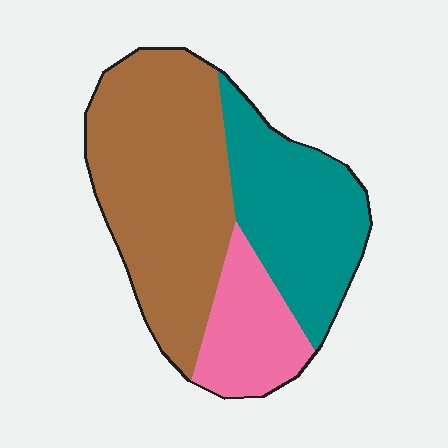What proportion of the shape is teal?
Teal covers roughly 30% of the shape.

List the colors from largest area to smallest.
From largest to smallest: brown, teal, pink.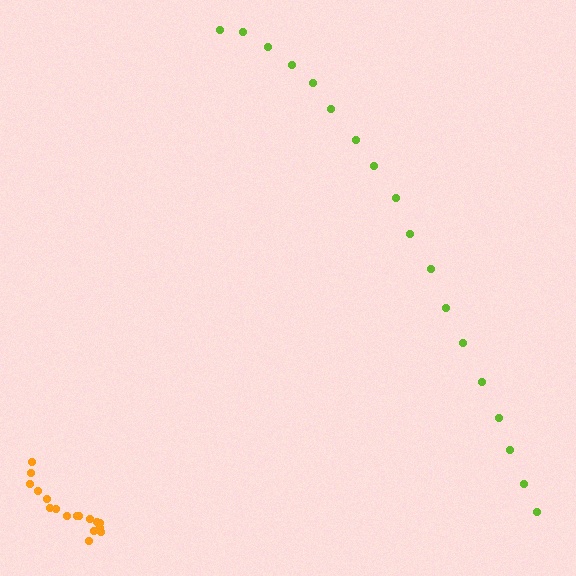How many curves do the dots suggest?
There are 2 distinct paths.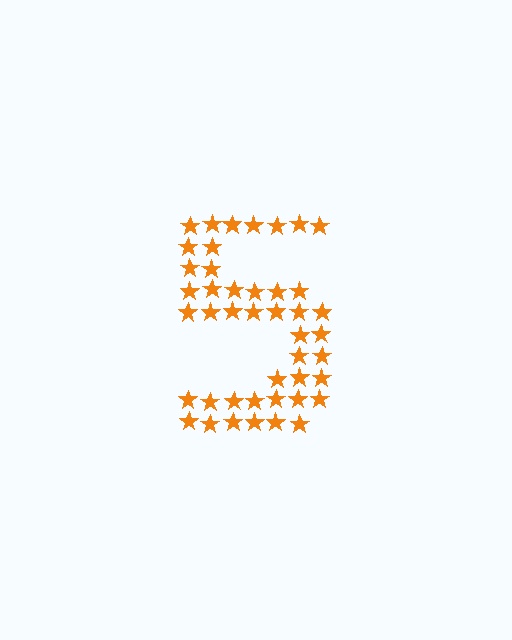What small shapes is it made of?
It is made of small stars.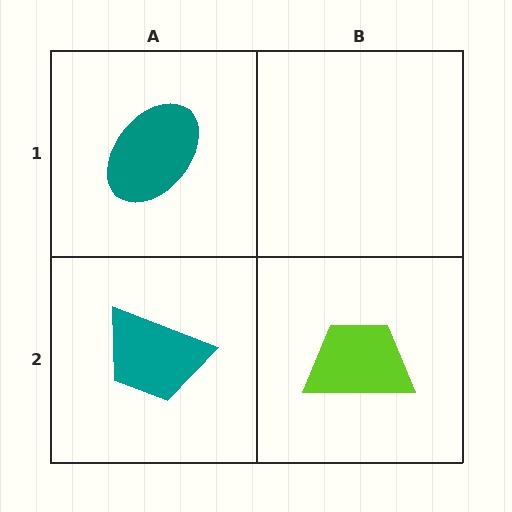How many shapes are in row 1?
1 shape.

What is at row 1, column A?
A teal ellipse.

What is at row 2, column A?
A teal trapezoid.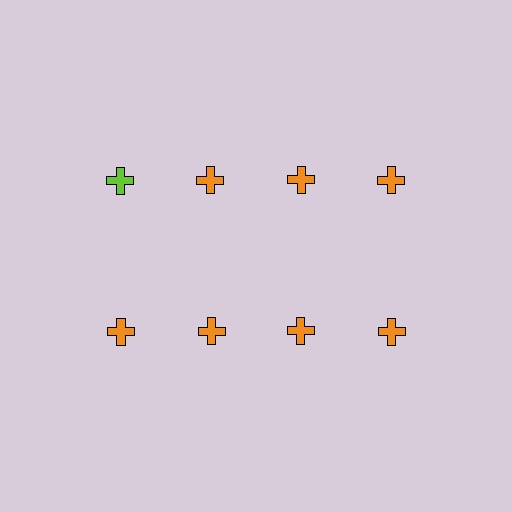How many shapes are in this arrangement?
There are 8 shapes arranged in a grid pattern.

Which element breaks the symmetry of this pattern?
The lime cross in the top row, leftmost column breaks the symmetry. All other shapes are orange crosses.